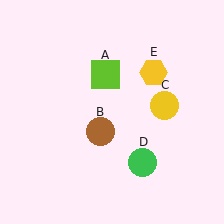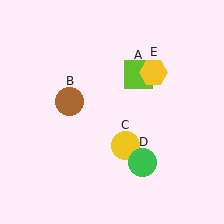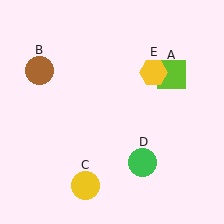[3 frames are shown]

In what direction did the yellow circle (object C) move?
The yellow circle (object C) moved down and to the left.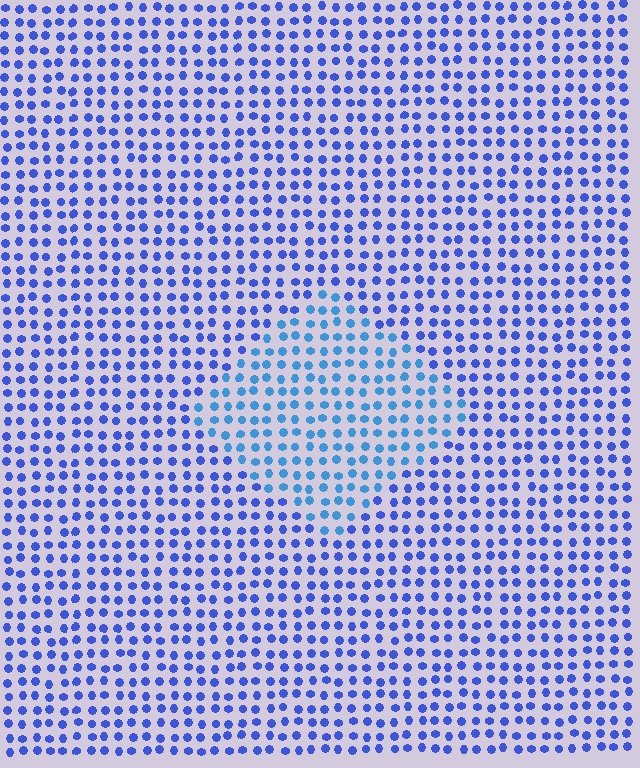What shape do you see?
I see a diamond.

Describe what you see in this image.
The image is filled with small blue elements in a uniform arrangement. A diamond-shaped region is visible where the elements are tinted to a slightly different hue, forming a subtle color boundary.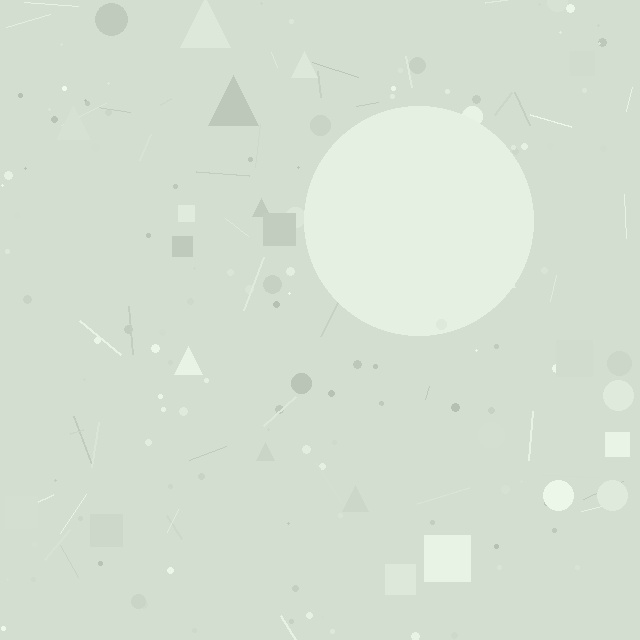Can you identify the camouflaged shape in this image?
The camouflaged shape is a circle.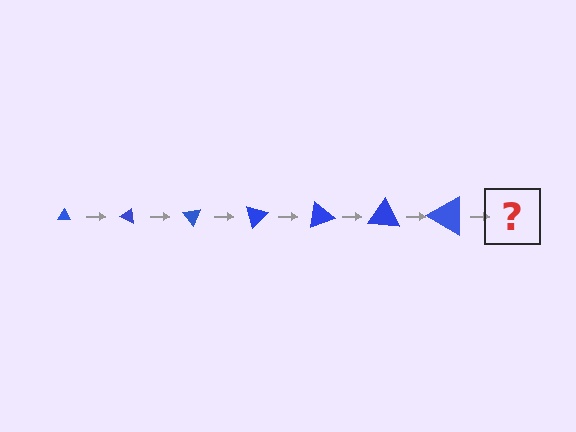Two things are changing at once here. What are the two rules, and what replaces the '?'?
The two rules are that the triangle grows larger each step and it rotates 25 degrees each step. The '?' should be a triangle, larger than the previous one and rotated 175 degrees from the start.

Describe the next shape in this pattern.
It should be a triangle, larger than the previous one and rotated 175 degrees from the start.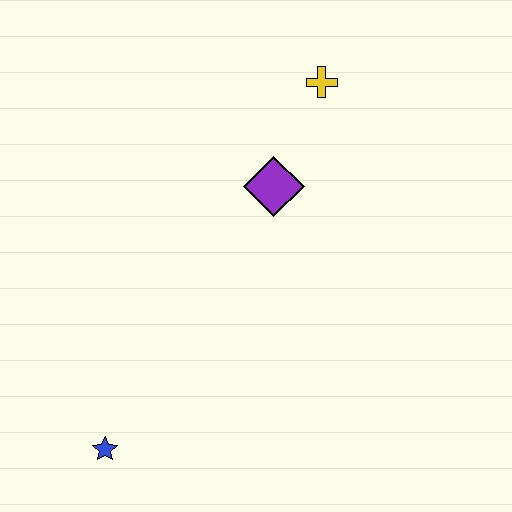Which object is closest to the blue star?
The purple diamond is closest to the blue star.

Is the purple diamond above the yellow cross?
No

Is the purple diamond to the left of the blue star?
No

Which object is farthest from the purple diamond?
The blue star is farthest from the purple diamond.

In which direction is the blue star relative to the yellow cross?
The blue star is below the yellow cross.